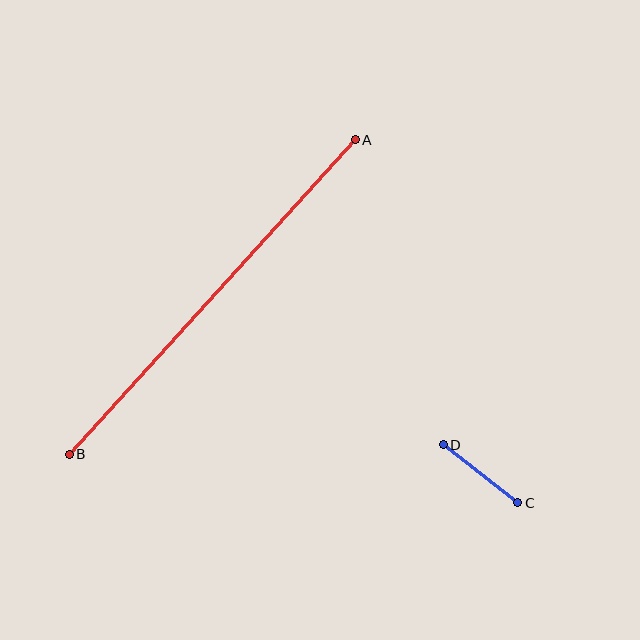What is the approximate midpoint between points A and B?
The midpoint is at approximately (212, 297) pixels.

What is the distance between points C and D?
The distance is approximately 95 pixels.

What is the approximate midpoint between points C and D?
The midpoint is at approximately (480, 474) pixels.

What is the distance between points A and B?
The distance is approximately 425 pixels.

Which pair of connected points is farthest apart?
Points A and B are farthest apart.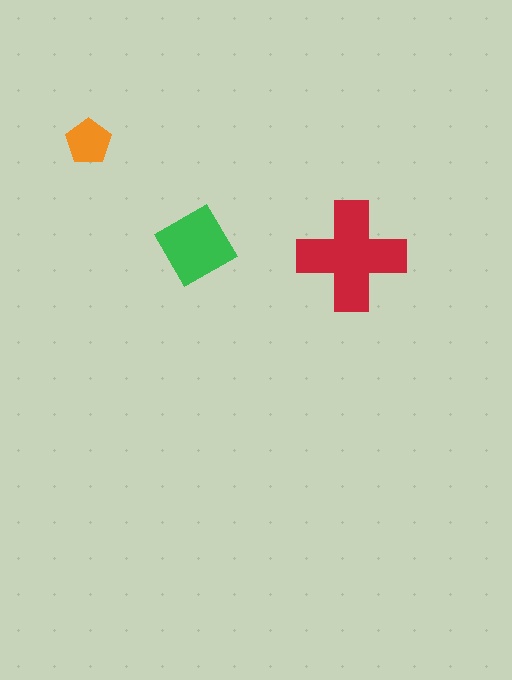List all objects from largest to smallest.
The red cross, the green diamond, the orange pentagon.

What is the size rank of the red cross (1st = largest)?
1st.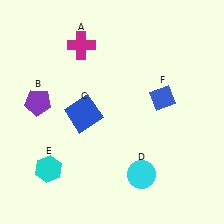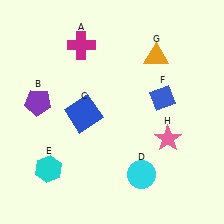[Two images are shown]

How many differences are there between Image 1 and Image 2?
There are 2 differences between the two images.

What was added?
An orange triangle (G), a pink star (H) were added in Image 2.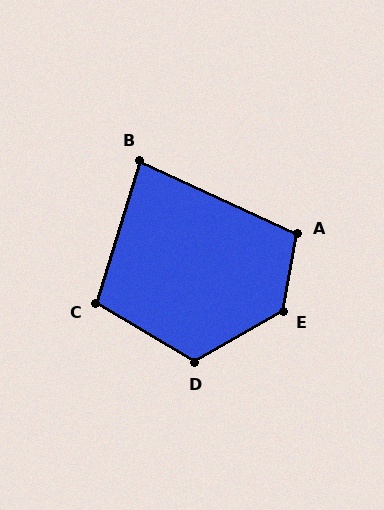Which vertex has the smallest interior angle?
B, at approximately 82 degrees.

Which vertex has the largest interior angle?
E, at approximately 130 degrees.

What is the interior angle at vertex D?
Approximately 119 degrees (obtuse).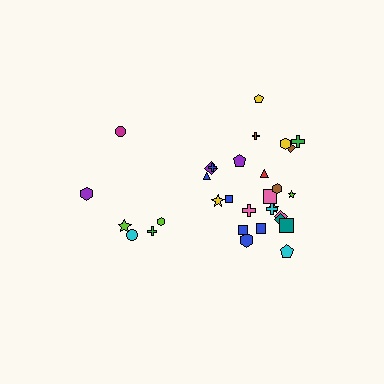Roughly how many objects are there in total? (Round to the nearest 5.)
Roughly 30 objects in total.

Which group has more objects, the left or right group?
The right group.